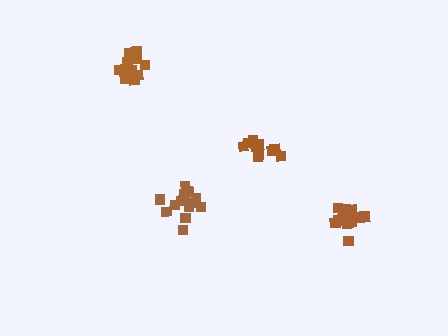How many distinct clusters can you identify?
There are 4 distinct clusters.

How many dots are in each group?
Group 1: 15 dots, Group 2: 11 dots, Group 3: 16 dots, Group 4: 14 dots (56 total).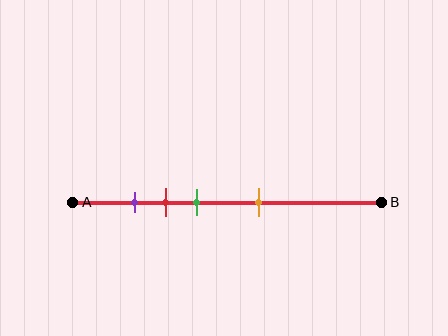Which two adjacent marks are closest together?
The purple and red marks are the closest adjacent pair.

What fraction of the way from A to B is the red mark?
The red mark is approximately 30% (0.3) of the way from A to B.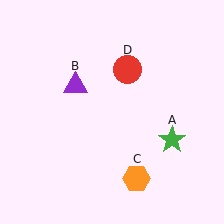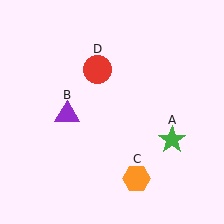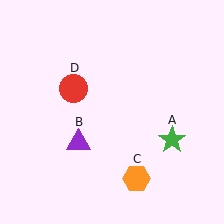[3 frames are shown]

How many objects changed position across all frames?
2 objects changed position: purple triangle (object B), red circle (object D).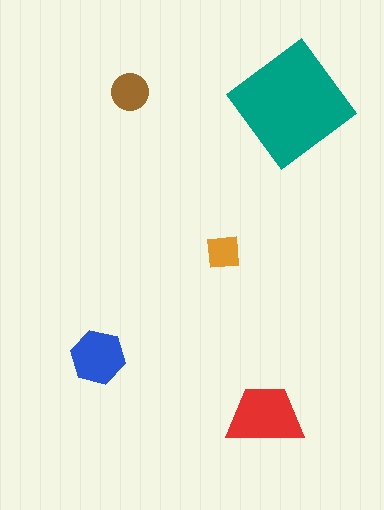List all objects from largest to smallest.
The teal diamond, the red trapezoid, the blue hexagon, the brown circle, the orange square.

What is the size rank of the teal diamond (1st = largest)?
1st.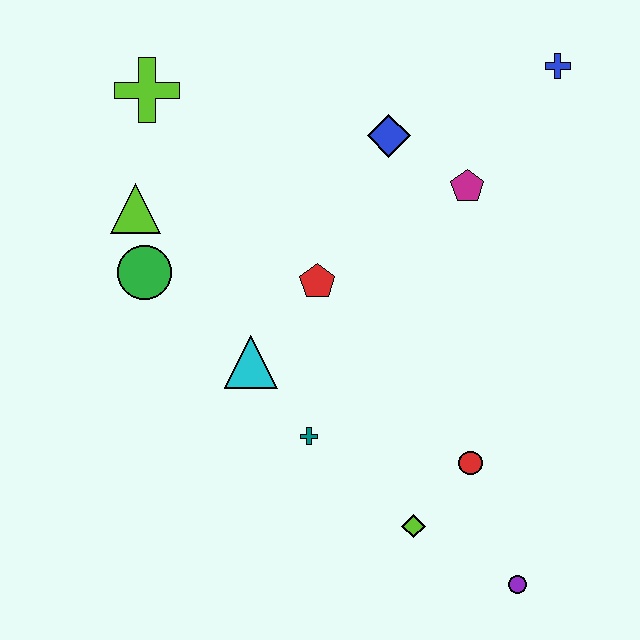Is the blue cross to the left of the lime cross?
No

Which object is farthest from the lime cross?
The purple circle is farthest from the lime cross.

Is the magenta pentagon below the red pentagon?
No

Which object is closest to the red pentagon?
The cyan triangle is closest to the red pentagon.